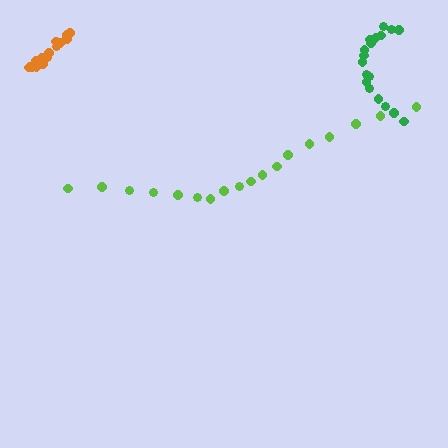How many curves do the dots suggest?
There are 3 distinct paths.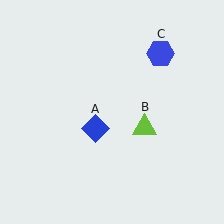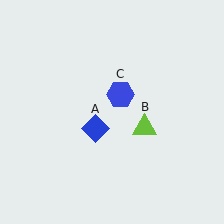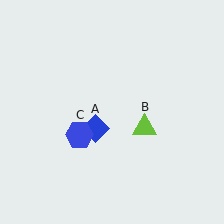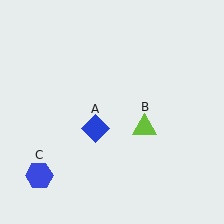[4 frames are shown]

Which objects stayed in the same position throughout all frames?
Blue diamond (object A) and lime triangle (object B) remained stationary.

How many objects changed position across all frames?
1 object changed position: blue hexagon (object C).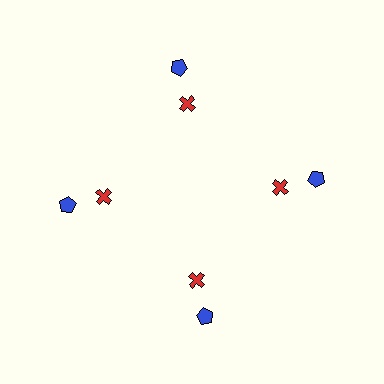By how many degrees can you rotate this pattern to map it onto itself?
The pattern maps onto itself every 90 degrees of rotation.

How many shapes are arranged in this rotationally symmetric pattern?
There are 8 shapes, arranged in 4 groups of 2.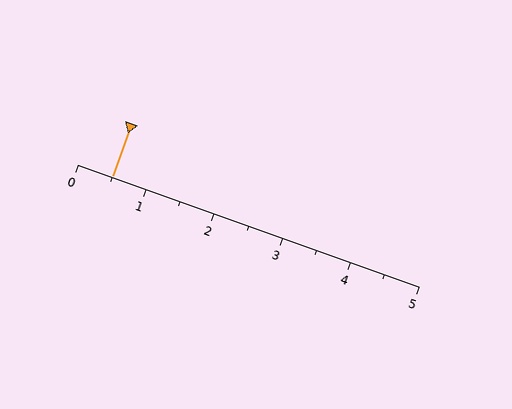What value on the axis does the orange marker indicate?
The marker indicates approximately 0.5.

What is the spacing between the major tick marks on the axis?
The major ticks are spaced 1 apart.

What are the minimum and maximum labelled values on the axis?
The axis runs from 0 to 5.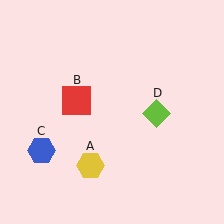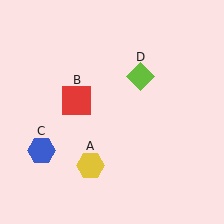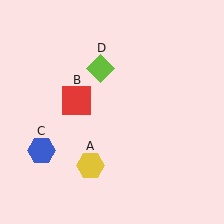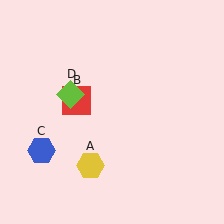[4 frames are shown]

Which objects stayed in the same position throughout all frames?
Yellow hexagon (object A) and red square (object B) and blue hexagon (object C) remained stationary.